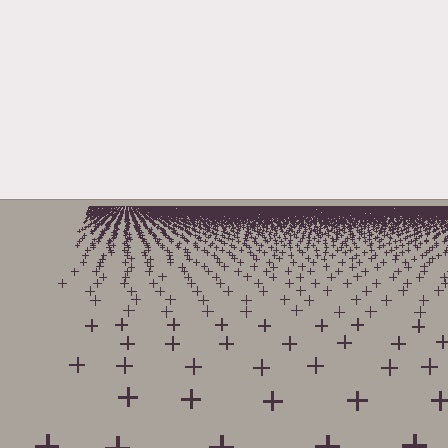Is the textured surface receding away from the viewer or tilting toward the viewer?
The surface is receding away from the viewer. Texture elements get smaller and denser toward the top.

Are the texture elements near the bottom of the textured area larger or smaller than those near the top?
Larger. Near the bottom, elements are closer to the viewer and appear at a bigger on-screen size.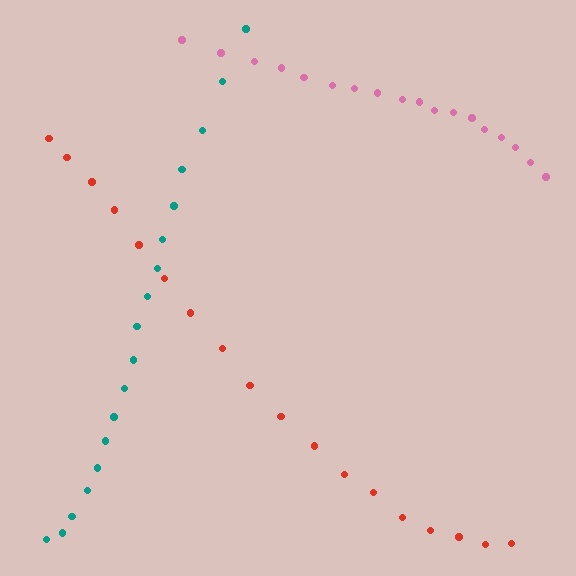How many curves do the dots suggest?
There are 3 distinct paths.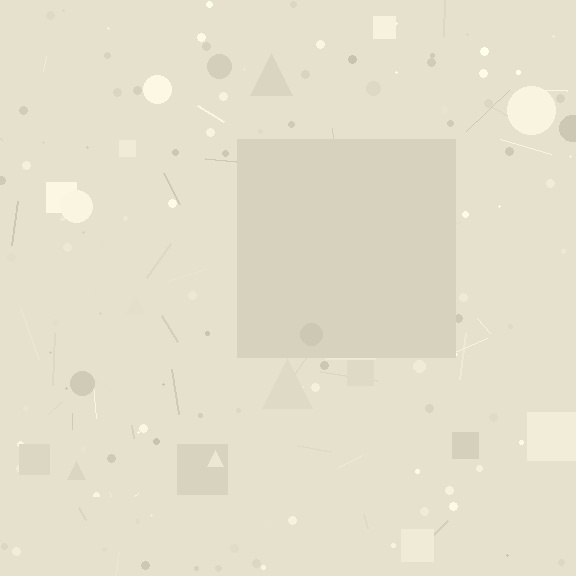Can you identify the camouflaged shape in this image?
The camouflaged shape is a square.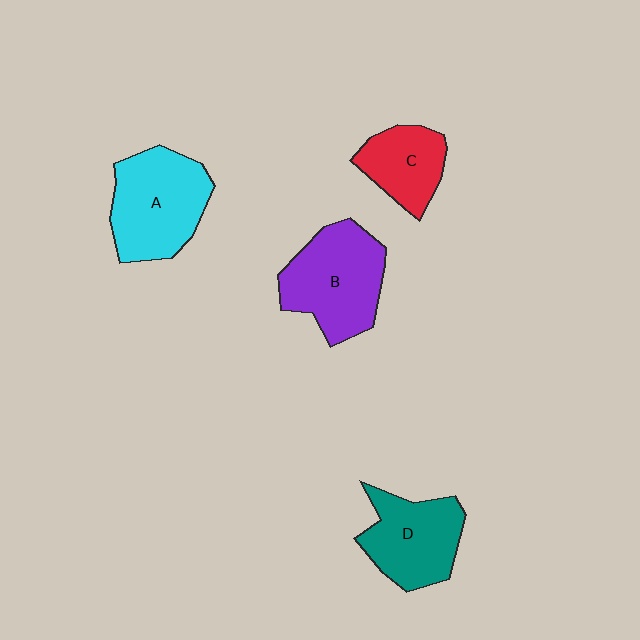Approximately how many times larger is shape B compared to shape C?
Approximately 1.6 times.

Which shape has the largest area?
Shape B (purple).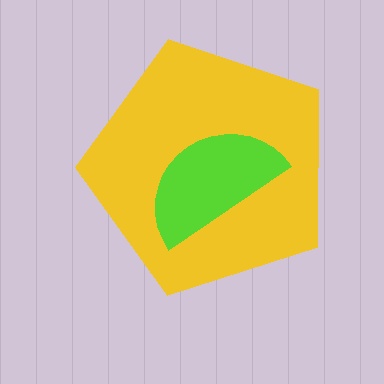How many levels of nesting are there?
2.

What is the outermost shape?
The yellow pentagon.